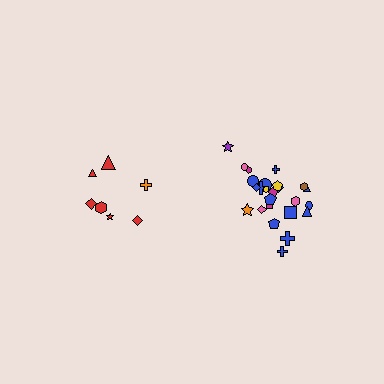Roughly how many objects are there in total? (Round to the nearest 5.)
Roughly 30 objects in total.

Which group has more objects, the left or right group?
The right group.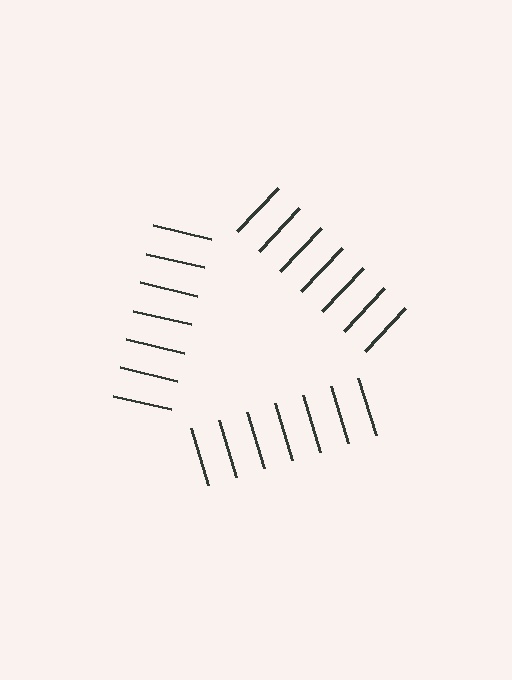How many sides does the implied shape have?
3 sides — the line-ends trace a triangle.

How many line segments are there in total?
21 — 7 along each of the 3 edges.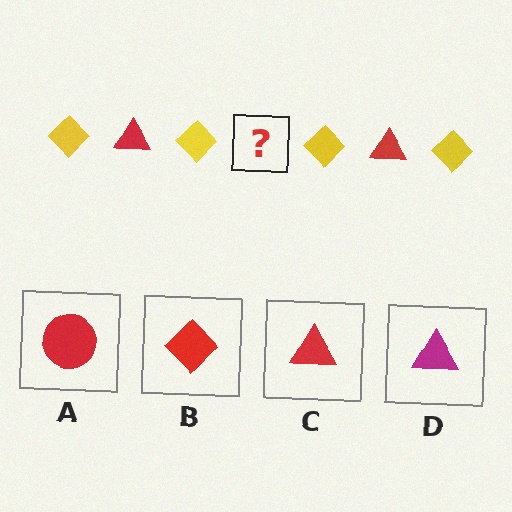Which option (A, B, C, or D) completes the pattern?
C.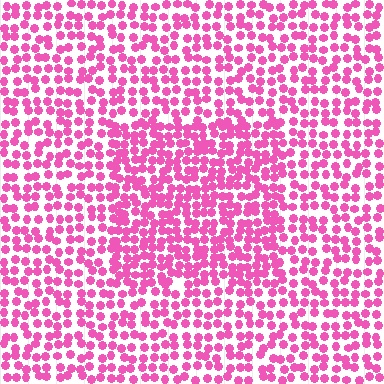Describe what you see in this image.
The image contains small pink elements arranged at two different densities. A rectangle-shaped region is visible where the elements are more densely packed than the surrounding area.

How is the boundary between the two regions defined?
The boundary is defined by a change in element density (approximately 1.5x ratio). All elements are the same color, size, and shape.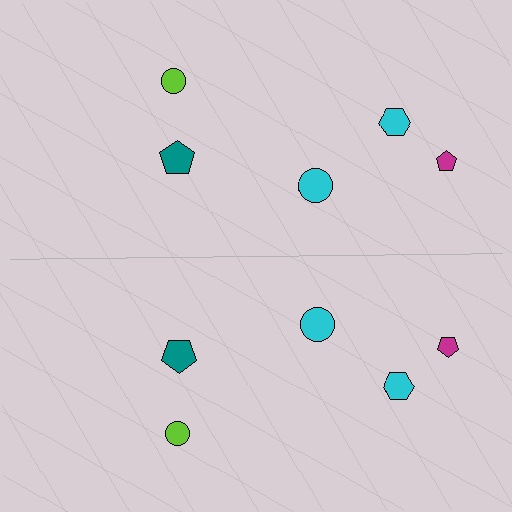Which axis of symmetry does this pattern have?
The pattern has a horizontal axis of symmetry running through the center of the image.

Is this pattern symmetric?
Yes, this pattern has bilateral (reflection) symmetry.